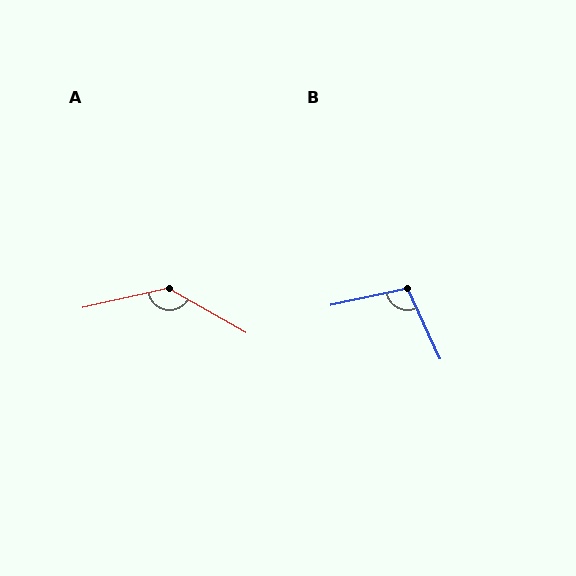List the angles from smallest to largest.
B (103°), A (138°).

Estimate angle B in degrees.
Approximately 103 degrees.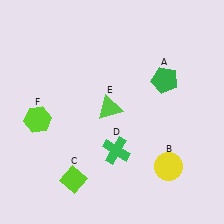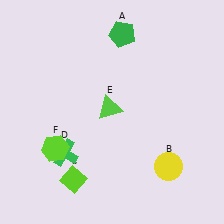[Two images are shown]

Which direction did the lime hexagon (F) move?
The lime hexagon (F) moved down.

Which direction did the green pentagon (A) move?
The green pentagon (A) moved up.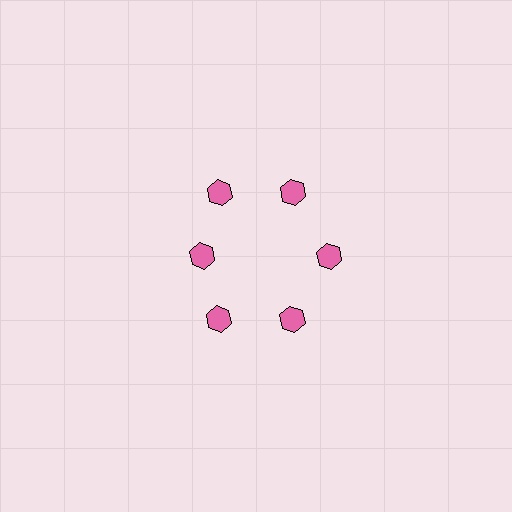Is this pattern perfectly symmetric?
No. The 6 pink hexagons are arranged in a ring, but one element near the 9 o'clock position is pulled inward toward the center, breaking the 6-fold rotational symmetry.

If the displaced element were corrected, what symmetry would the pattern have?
It would have 6-fold rotational symmetry — the pattern would map onto itself every 60 degrees.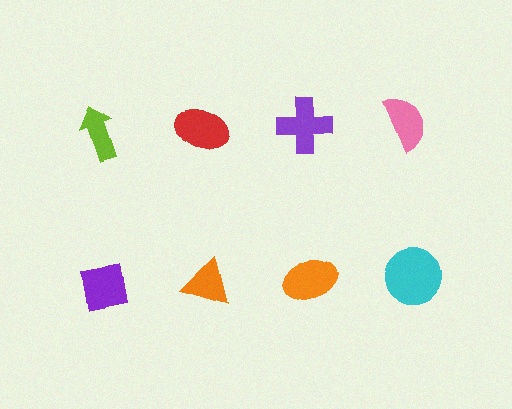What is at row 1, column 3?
A purple cross.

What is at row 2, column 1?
A purple square.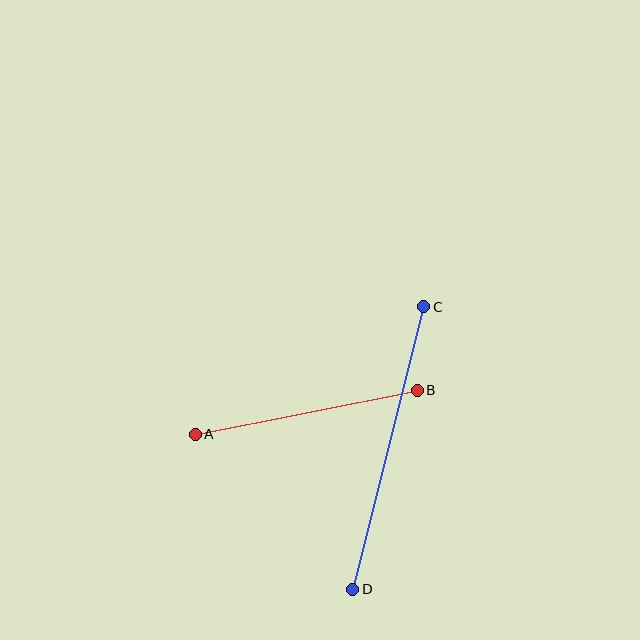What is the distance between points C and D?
The distance is approximately 291 pixels.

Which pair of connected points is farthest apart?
Points C and D are farthest apart.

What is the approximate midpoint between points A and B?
The midpoint is at approximately (306, 412) pixels.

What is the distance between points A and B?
The distance is approximately 227 pixels.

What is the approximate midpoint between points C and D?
The midpoint is at approximately (388, 448) pixels.